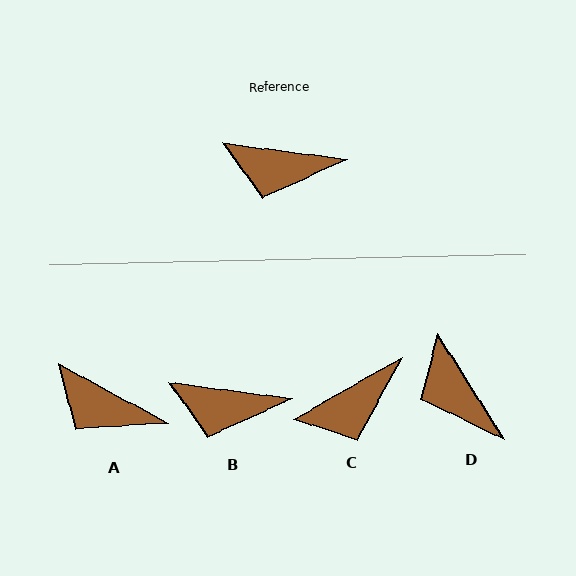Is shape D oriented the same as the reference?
No, it is off by about 50 degrees.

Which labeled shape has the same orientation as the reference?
B.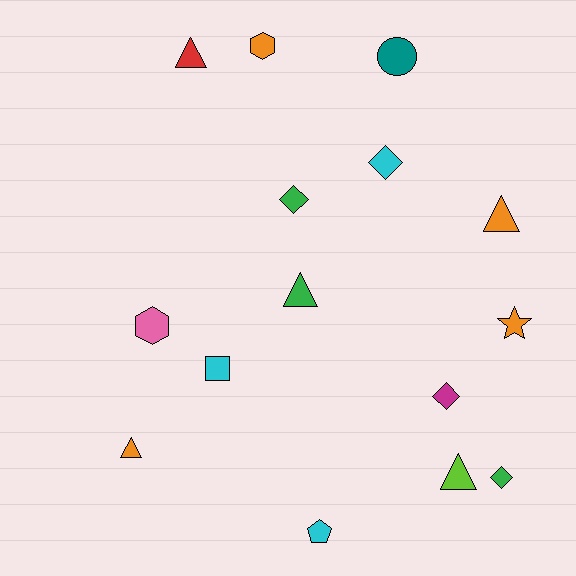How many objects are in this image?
There are 15 objects.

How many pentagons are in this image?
There is 1 pentagon.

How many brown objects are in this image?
There are no brown objects.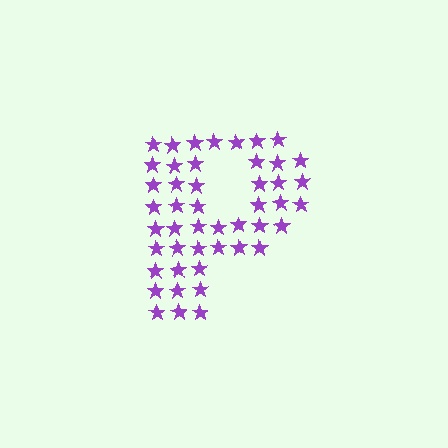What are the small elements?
The small elements are stars.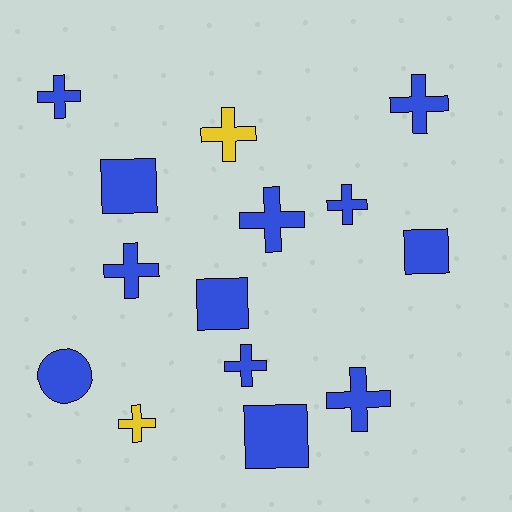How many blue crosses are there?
There are 7 blue crosses.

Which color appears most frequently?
Blue, with 12 objects.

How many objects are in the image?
There are 14 objects.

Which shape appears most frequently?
Cross, with 9 objects.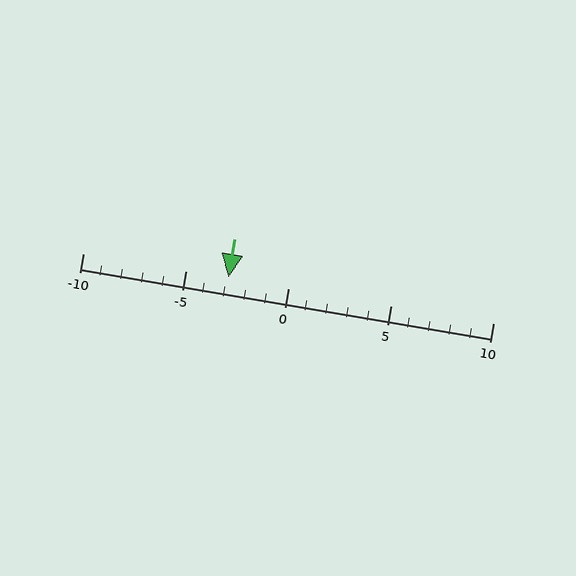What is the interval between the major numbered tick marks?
The major tick marks are spaced 5 units apart.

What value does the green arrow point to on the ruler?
The green arrow points to approximately -3.